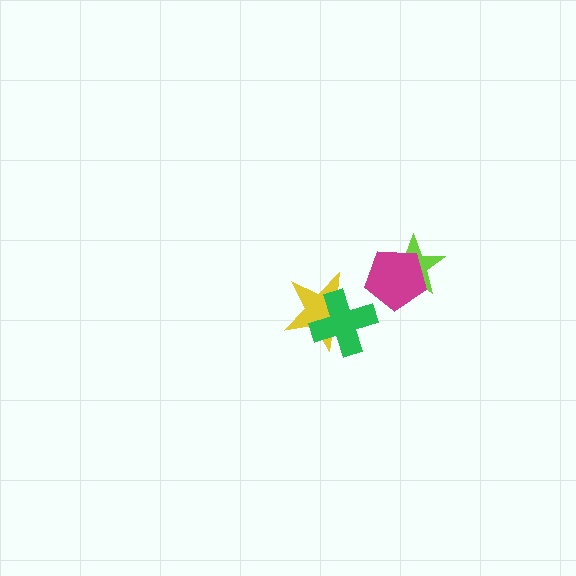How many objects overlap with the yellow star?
1 object overlaps with the yellow star.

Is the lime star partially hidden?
Yes, it is partially covered by another shape.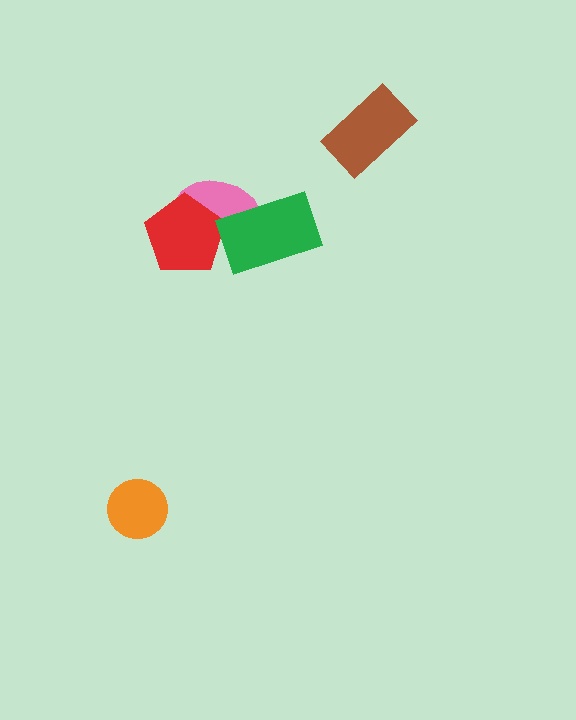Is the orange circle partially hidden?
No, no other shape covers it.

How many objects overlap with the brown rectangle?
0 objects overlap with the brown rectangle.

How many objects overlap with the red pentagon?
1 object overlaps with the red pentagon.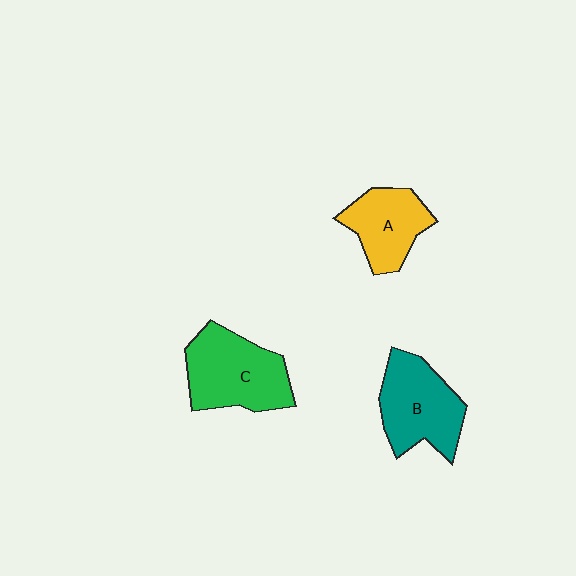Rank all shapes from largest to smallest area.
From largest to smallest: C (green), B (teal), A (yellow).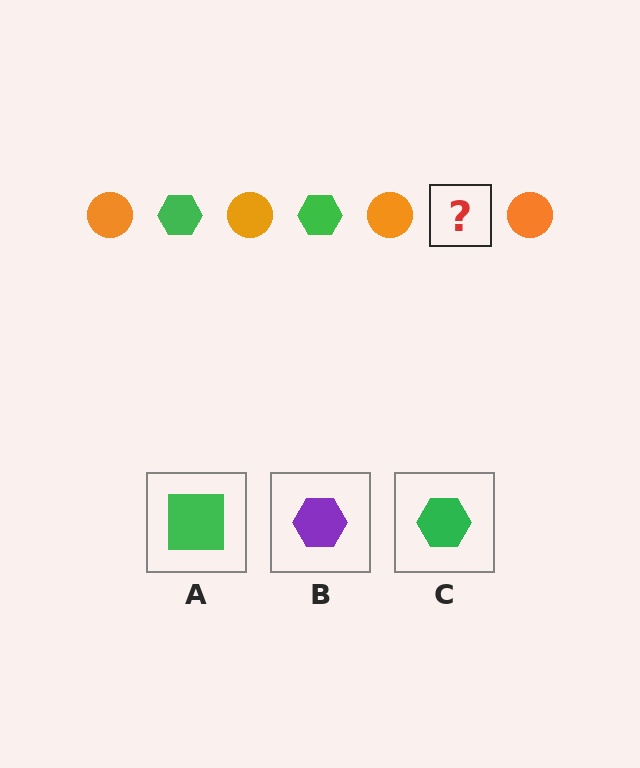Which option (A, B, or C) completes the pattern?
C.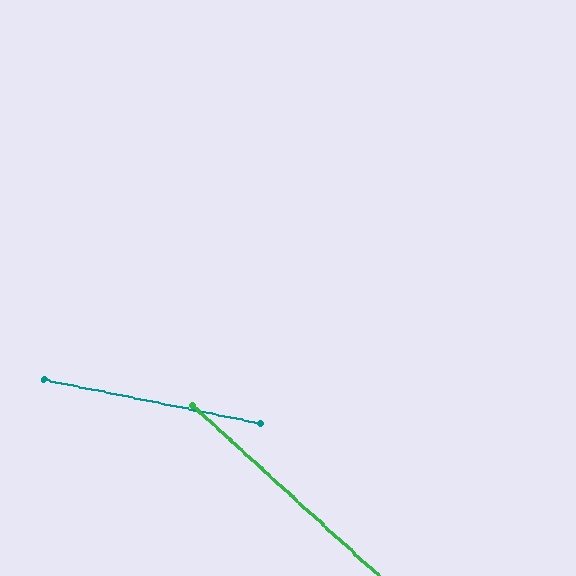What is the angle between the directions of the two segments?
Approximately 31 degrees.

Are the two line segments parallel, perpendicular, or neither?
Neither parallel nor perpendicular — they differ by about 31°.